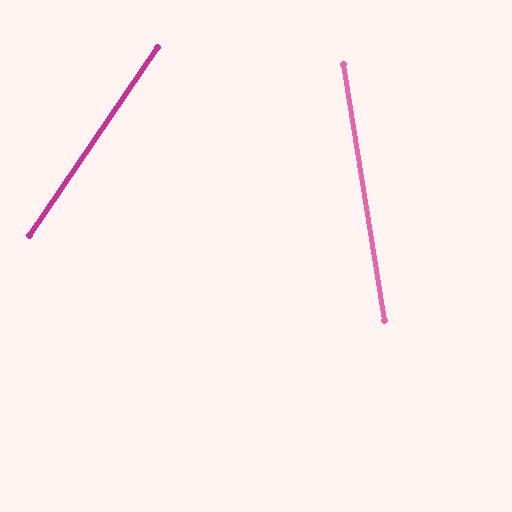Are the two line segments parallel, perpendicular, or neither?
Neither parallel nor perpendicular — they differ by about 43°.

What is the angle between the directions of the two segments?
Approximately 43 degrees.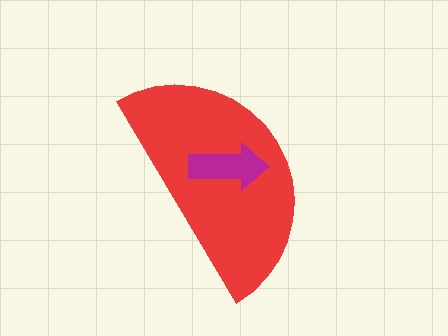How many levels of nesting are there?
2.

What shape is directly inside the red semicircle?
The magenta arrow.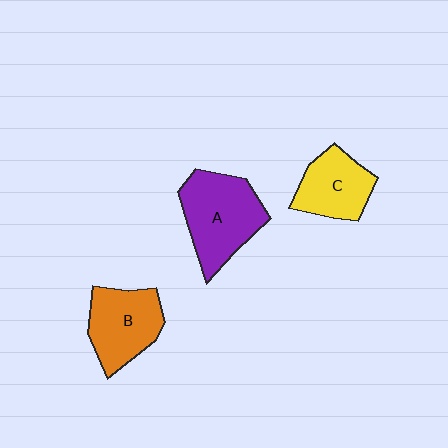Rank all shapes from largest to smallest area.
From largest to smallest: A (purple), B (orange), C (yellow).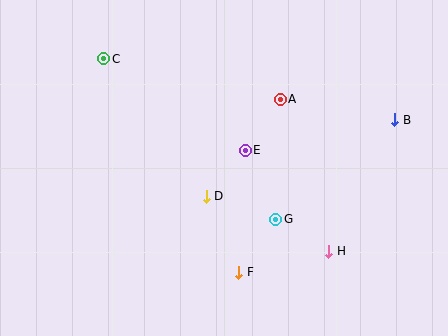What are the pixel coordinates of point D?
Point D is at (206, 196).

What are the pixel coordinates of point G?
Point G is at (276, 219).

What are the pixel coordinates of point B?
Point B is at (395, 120).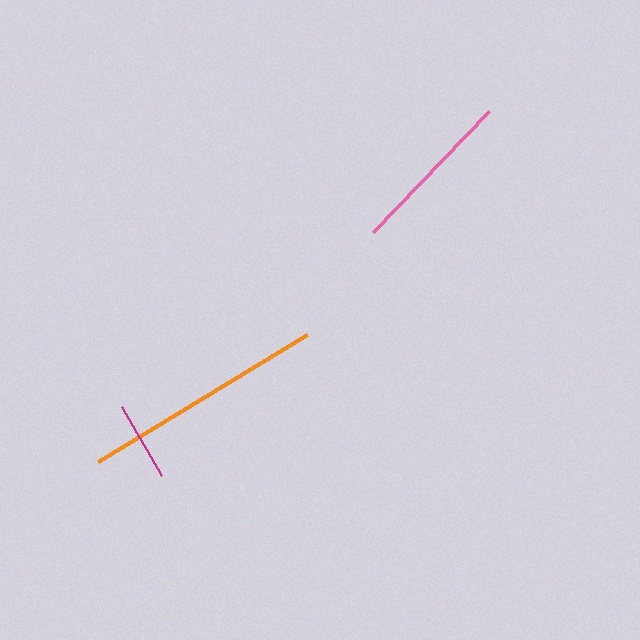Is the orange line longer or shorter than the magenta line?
The orange line is longer than the magenta line.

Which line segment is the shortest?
The magenta line is the shortest at approximately 80 pixels.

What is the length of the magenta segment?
The magenta segment is approximately 80 pixels long.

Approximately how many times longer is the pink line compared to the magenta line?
The pink line is approximately 2.1 times the length of the magenta line.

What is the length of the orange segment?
The orange segment is approximately 244 pixels long.